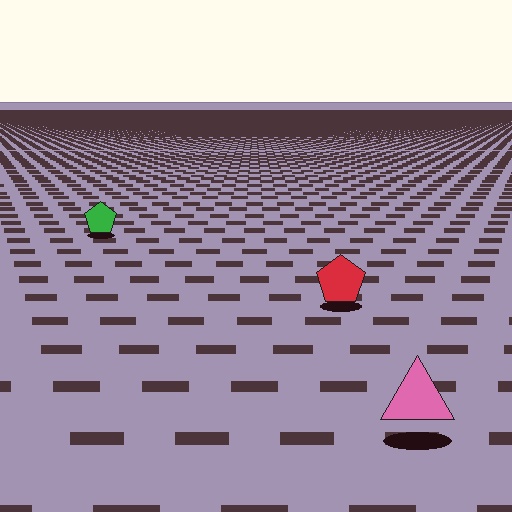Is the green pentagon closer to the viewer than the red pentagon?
No. The red pentagon is closer — you can tell from the texture gradient: the ground texture is coarser near it.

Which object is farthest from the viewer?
The green pentagon is farthest from the viewer. It appears smaller and the ground texture around it is denser.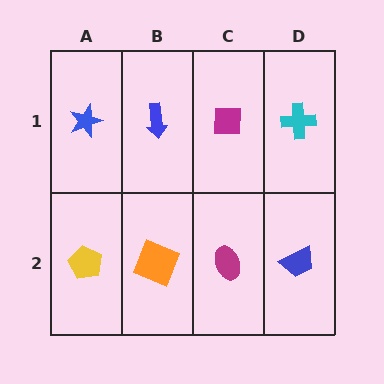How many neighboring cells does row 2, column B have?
3.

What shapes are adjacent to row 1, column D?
A blue trapezoid (row 2, column D), a magenta square (row 1, column C).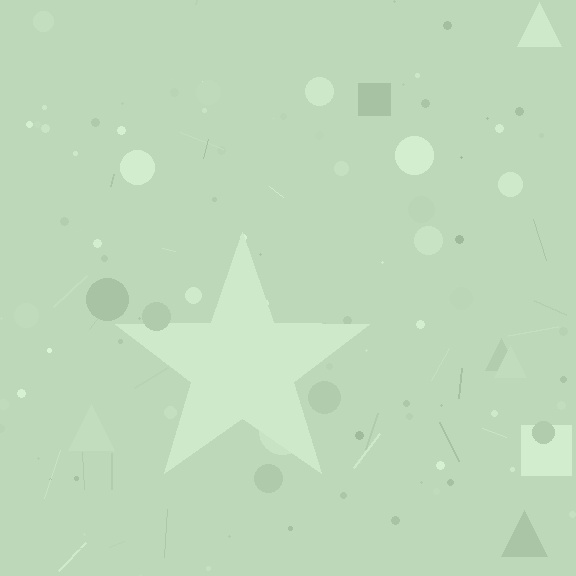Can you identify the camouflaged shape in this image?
The camouflaged shape is a star.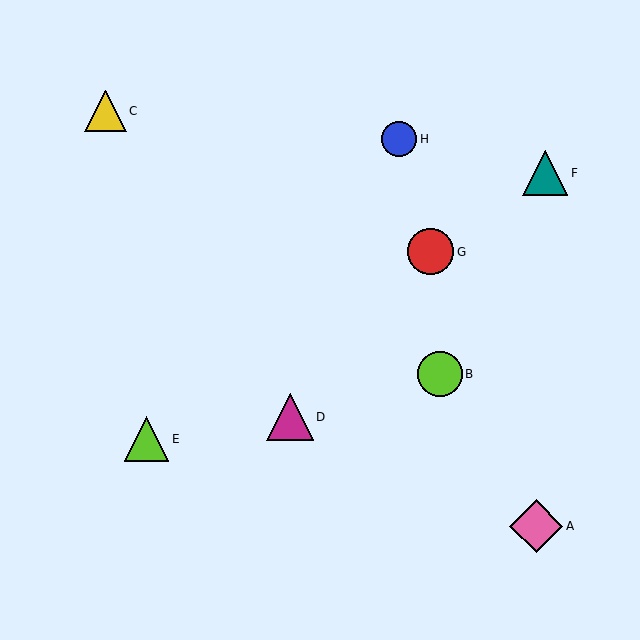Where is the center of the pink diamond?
The center of the pink diamond is at (536, 526).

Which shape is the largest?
The pink diamond (labeled A) is the largest.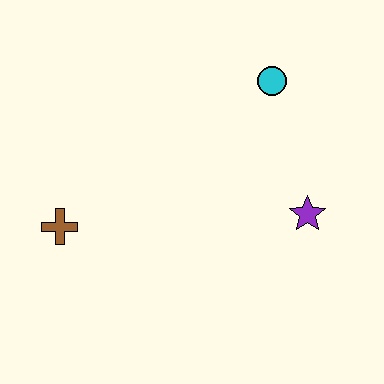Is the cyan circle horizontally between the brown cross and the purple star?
Yes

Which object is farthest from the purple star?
The brown cross is farthest from the purple star.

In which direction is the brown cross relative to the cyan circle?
The brown cross is to the left of the cyan circle.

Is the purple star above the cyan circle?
No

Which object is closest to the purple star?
The cyan circle is closest to the purple star.